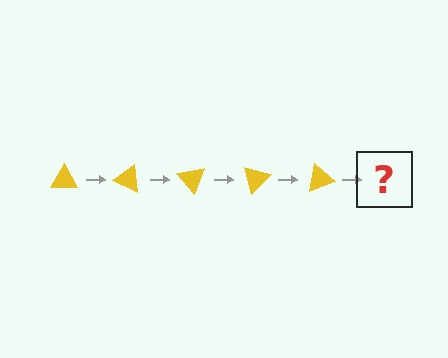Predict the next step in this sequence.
The next step is a yellow triangle rotated 125 degrees.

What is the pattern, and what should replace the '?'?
The pattern is that the triangle rotates 25 degrees each step. The '?' should be a yellow triangle rotated 125 degrees.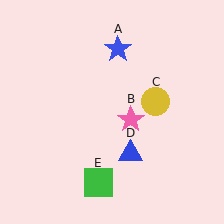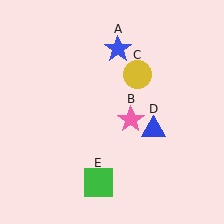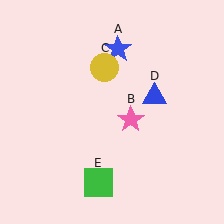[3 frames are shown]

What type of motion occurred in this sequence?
The yellow circle (object C), blue triangle (object D) rotated counterclockwise around the center of the scene.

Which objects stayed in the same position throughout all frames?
Blue star (object A) and pink star (object B) and green square (object E) remained stationary.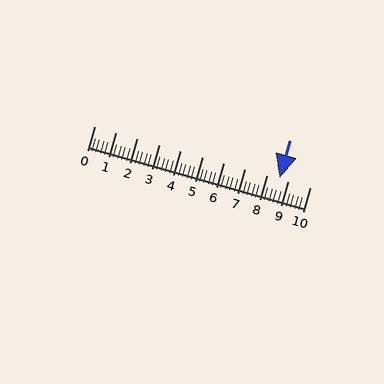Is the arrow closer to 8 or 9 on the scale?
The arrow is closer to 9.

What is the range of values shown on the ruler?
The ruler shows values from 0 to 10.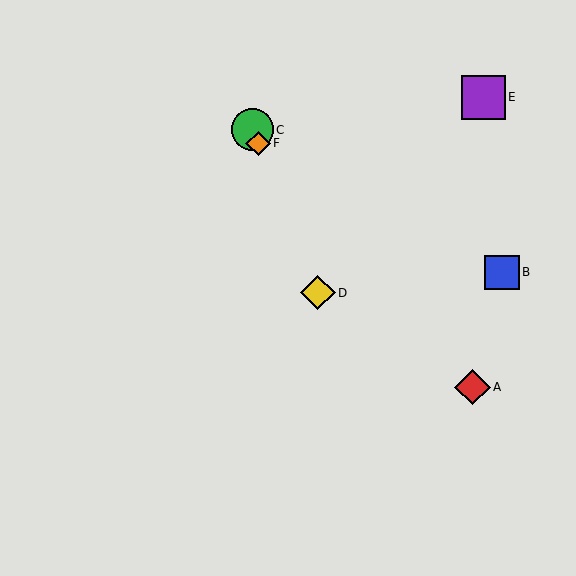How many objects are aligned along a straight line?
3 objects (C, D, F) are aligned along a straight line.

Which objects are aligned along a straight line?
Objects C, D, F are aligned along a straight line.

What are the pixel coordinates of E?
Object E is at (483, 97).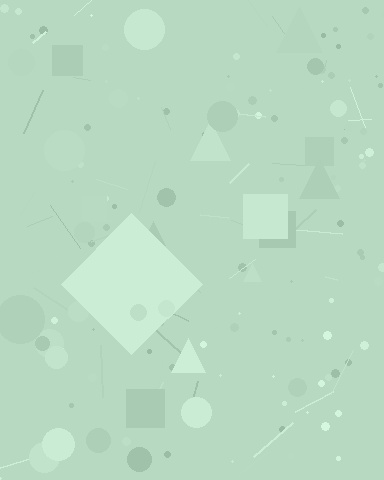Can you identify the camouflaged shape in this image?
The camouflaged shape is a diamond.